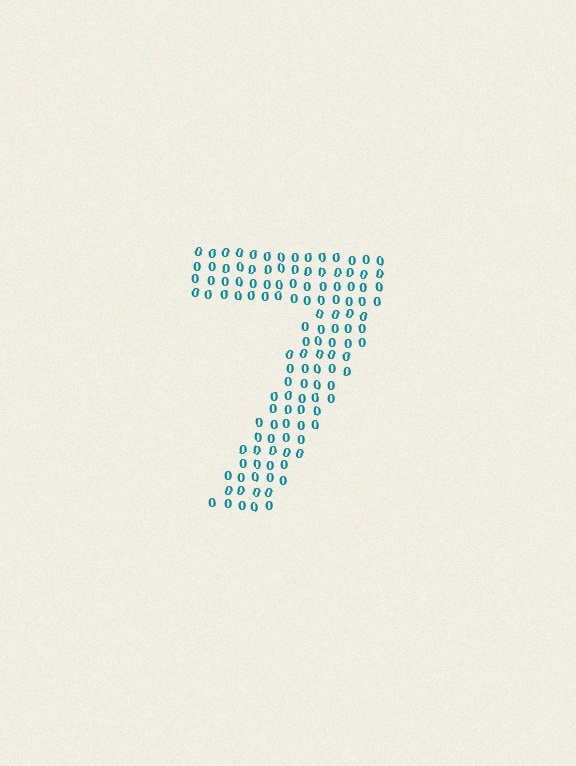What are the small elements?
The small elements are digit 0's.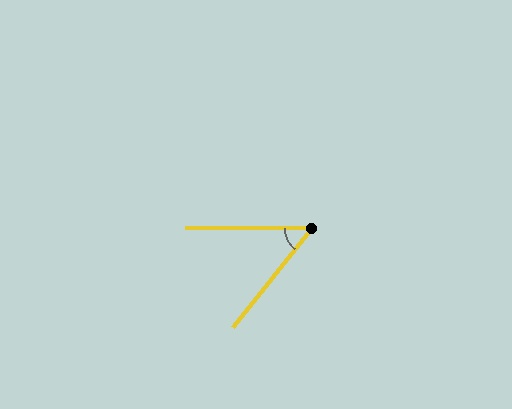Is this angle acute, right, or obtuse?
It is acute.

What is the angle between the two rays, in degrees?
Approximately 52 degrees.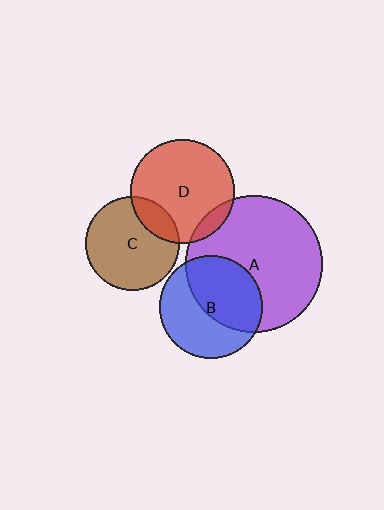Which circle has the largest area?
Circle A (purple).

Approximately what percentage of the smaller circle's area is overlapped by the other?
Approximately 15%.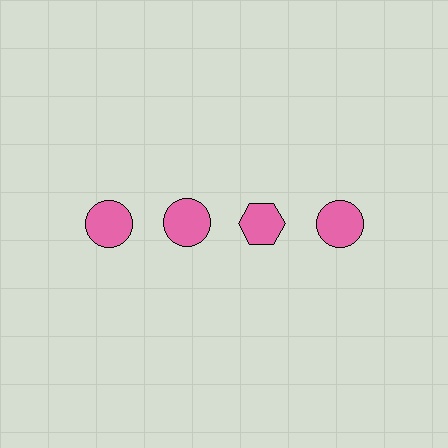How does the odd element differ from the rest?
It has a different shape: hexagon instead of circle.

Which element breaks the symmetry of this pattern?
The pink hexagon in the top row, center column breaks the symmetry. All other shapes are pink circles.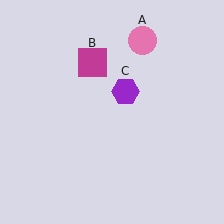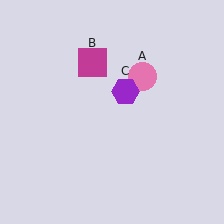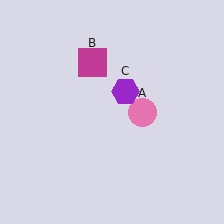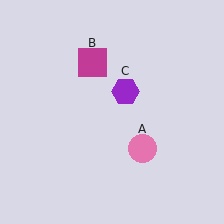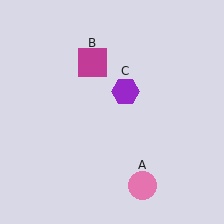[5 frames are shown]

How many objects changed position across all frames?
1 object changed position: pink circle (object A).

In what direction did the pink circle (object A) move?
The pink circle (object A) moved down.